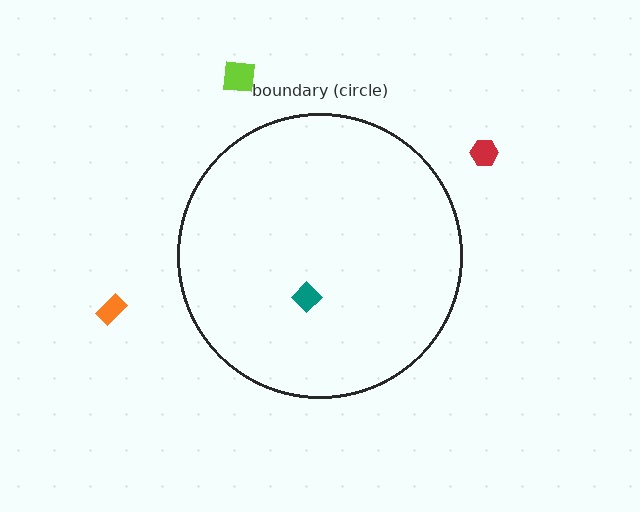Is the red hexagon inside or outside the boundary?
Outside.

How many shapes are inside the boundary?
1 inside, 3 outside.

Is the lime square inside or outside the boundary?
Outside.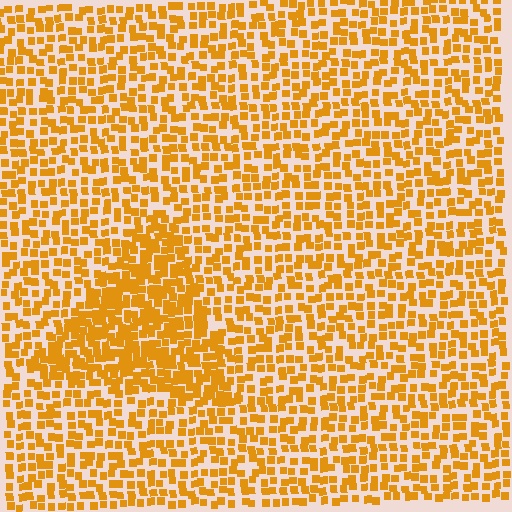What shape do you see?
I see a triangle.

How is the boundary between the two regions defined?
The boundary is defined by a change in element density (approximately 1.8x ratio). All elements are the same color, size, and shape.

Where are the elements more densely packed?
The elements are more densely packed inside the triangle boundary.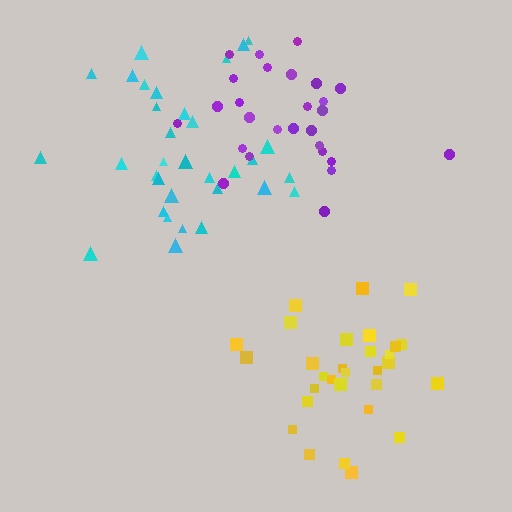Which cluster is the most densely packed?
Yellow.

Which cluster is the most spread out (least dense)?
Cyan.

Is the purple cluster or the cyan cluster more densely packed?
Purple.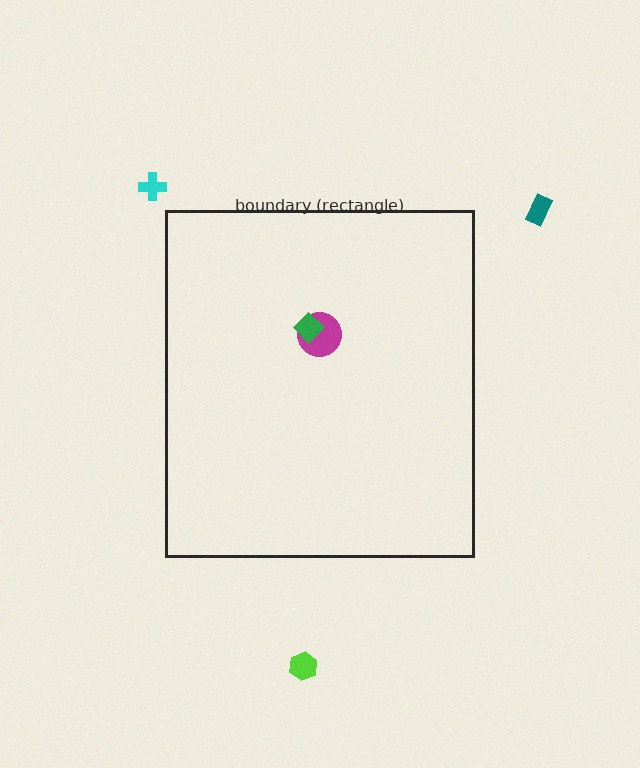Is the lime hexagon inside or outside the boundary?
Outside.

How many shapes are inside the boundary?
2 inside, 3 outside.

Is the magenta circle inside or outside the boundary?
Inside.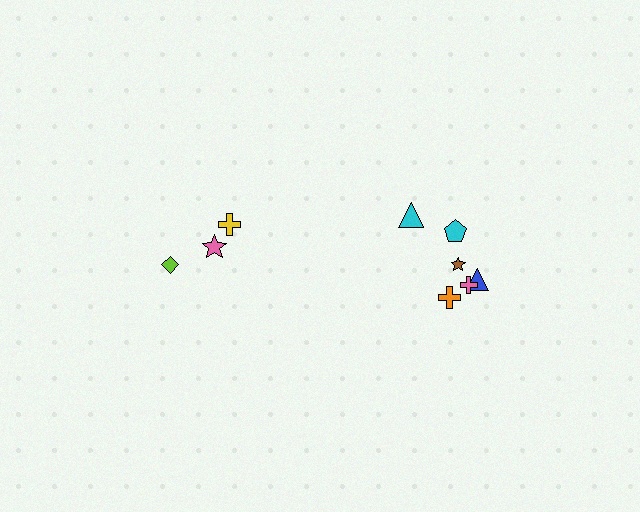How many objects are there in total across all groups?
There are 9 objects.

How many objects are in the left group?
There are 3 objects.